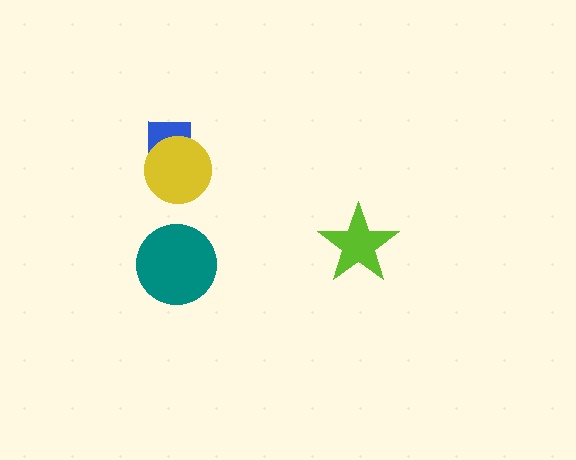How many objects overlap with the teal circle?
0 objects overlap with the teal circle.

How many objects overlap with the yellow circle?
1 object overlaps with the yellow circle.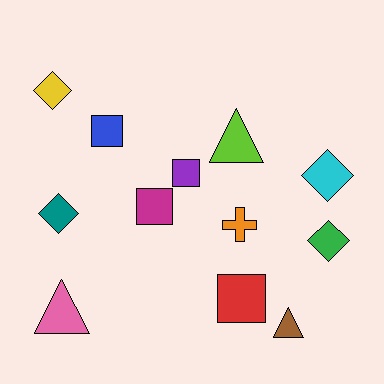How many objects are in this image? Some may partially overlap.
There are 12 objects.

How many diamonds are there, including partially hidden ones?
There are 4 diamonds.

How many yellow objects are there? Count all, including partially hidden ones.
There is 1 yellow object.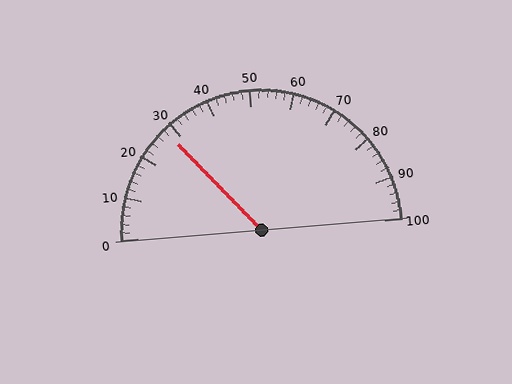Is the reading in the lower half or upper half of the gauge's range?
The reading is in the lower half of the range (0 to 100).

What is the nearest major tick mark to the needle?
The nearest major tick mark is 30.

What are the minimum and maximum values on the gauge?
The gauge ranges from 0 to 100.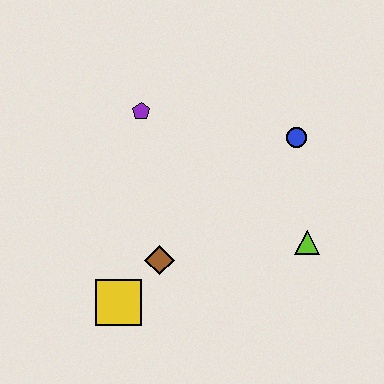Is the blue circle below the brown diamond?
No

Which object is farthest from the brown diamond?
The blue circle is farthest from the brown diamond.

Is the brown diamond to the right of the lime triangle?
No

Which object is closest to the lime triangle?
The blue circle is closest to the lime triangle.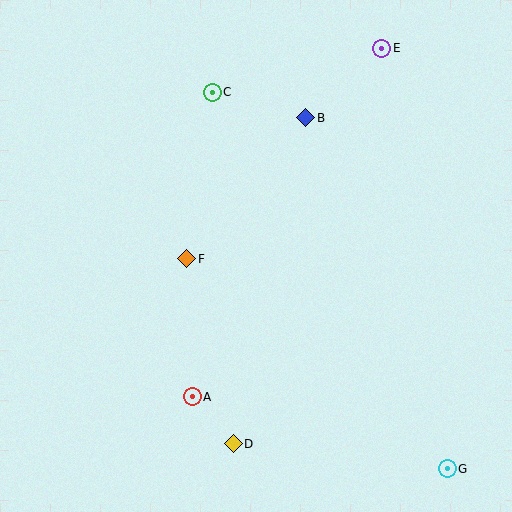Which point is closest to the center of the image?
Point F at (187, 259) is closest to the center.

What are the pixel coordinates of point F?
Point F is at (187, 259).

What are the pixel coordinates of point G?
Point G is at (447, 469).